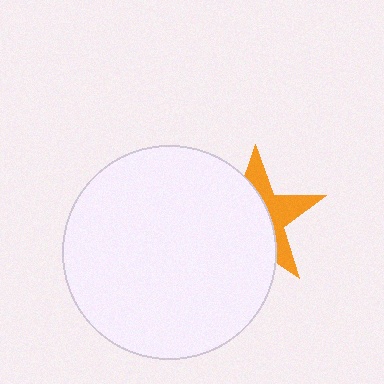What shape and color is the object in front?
The object in front is a white circle.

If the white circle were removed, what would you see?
You would see the complete orange star.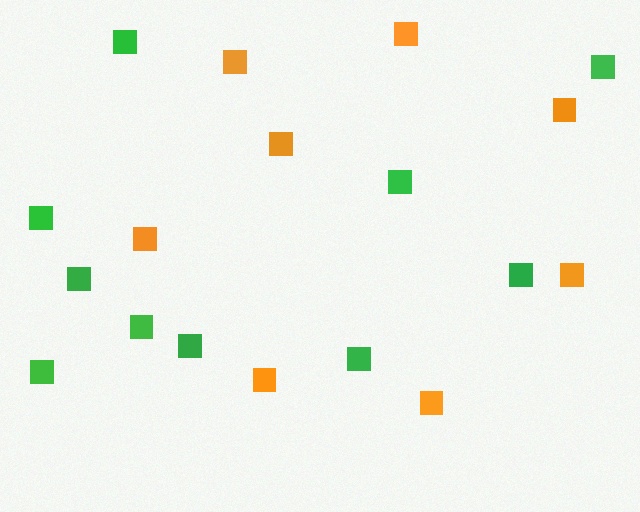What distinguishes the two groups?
There are 2 groups: one group of orange squares (8) and one group of green squares (10).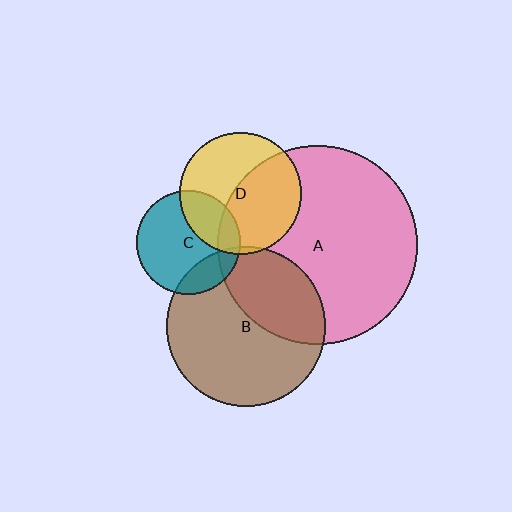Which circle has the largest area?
Circle A (pink).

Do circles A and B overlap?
Yes.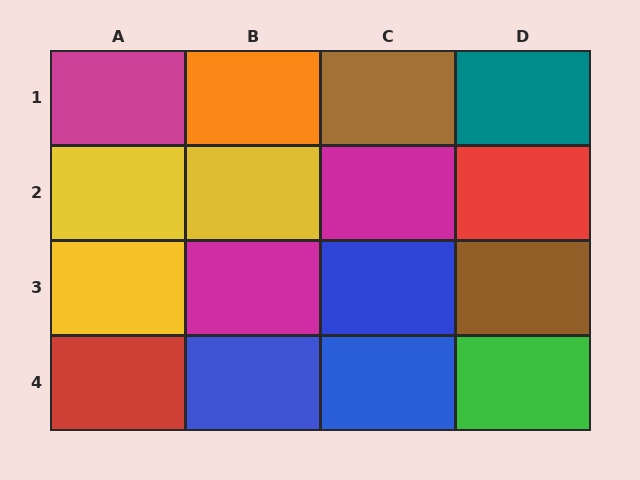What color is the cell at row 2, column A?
Yellow.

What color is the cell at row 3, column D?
Brown.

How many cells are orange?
1 cell is orange.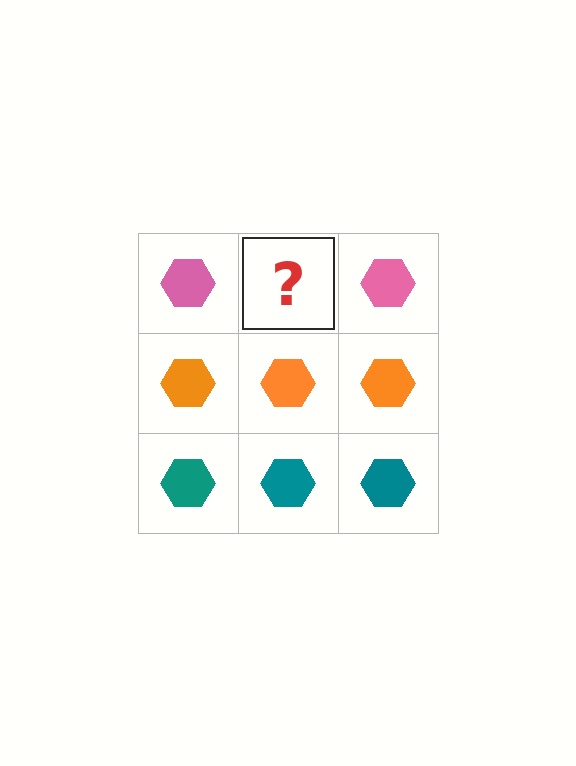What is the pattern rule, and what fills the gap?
The rule is that each row has a consistent color. The gap should be filled with a pink hexagon.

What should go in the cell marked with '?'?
The missing cell should contain a pink hexagon.